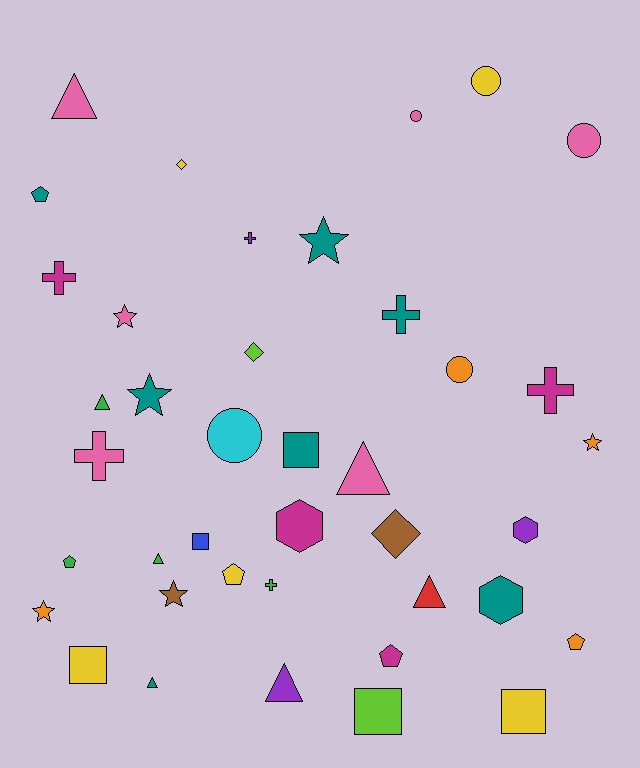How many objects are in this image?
There are 40 objects.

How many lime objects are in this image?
There are 2 lime objects.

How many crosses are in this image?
There are 6 crosses.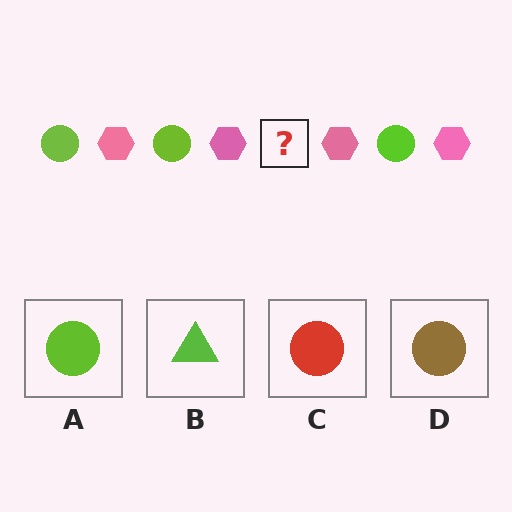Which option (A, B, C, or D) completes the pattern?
A.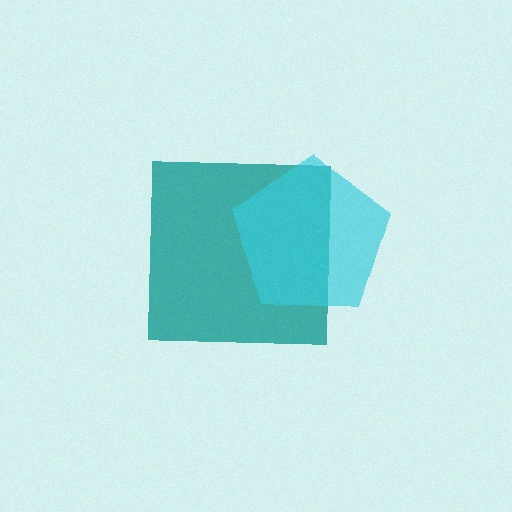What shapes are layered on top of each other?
The layered shapes are: a teal square, a cyan pentagon.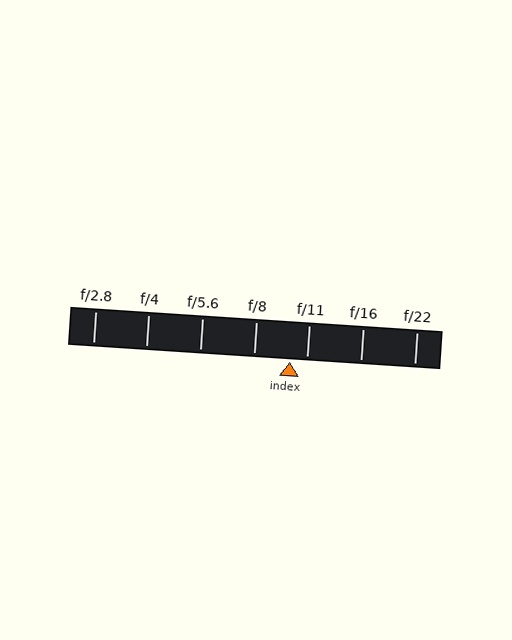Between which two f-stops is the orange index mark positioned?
The index mark is between f/8 and f/11.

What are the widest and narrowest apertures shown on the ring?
The widest aperture shown is f/2.8 and the narrowest is f/22.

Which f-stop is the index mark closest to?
The index mark is closest to f/11.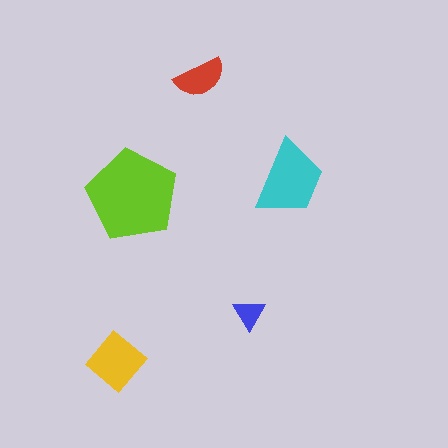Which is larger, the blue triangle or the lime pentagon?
The lime pentagon.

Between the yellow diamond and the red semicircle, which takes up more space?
The yellow diamond.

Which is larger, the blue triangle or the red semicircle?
The red semicircle.